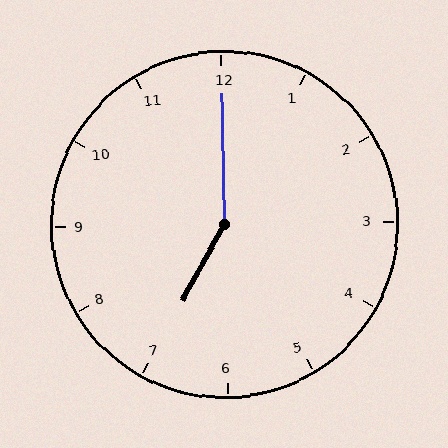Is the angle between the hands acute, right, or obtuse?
It is obtuse.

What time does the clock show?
7:00.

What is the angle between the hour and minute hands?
Approximately 150 degrees.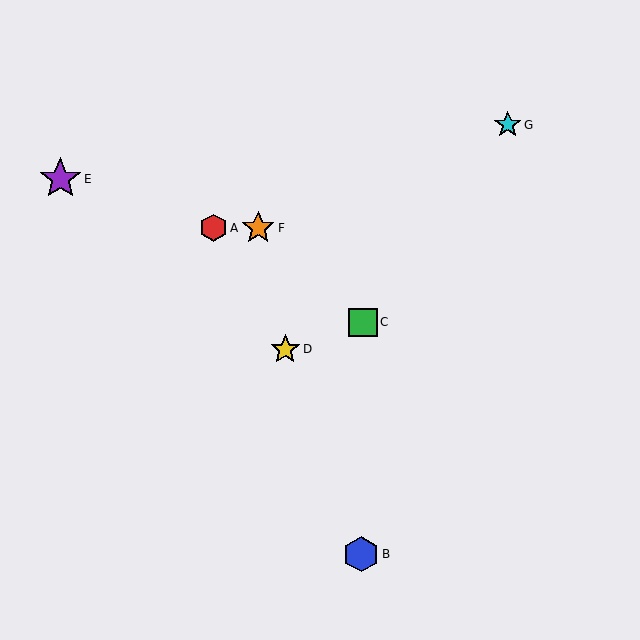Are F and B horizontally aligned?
No, F is at y≈228 and B is at y≈554.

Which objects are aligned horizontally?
Objects A, F are aligned horizontally.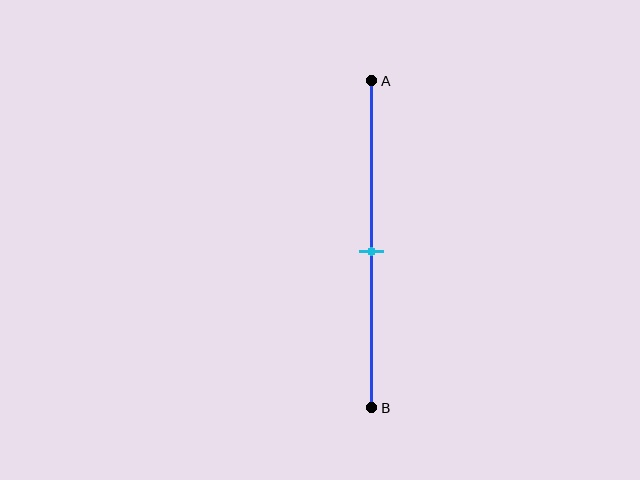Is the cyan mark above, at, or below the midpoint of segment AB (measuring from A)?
The cyan mark is approximately at the midpoint of segment AB.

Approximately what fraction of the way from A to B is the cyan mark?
The cyan mark is approximately 50% of the way from A to B.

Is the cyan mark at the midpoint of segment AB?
Yes, the mark is approximately at the midpoint.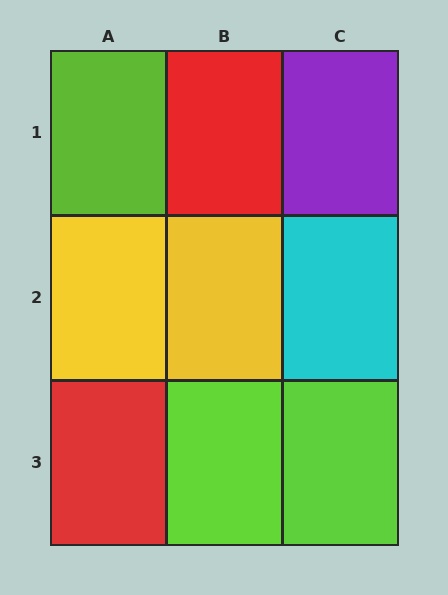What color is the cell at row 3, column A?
Red.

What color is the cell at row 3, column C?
Lime.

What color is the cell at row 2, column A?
Yellow.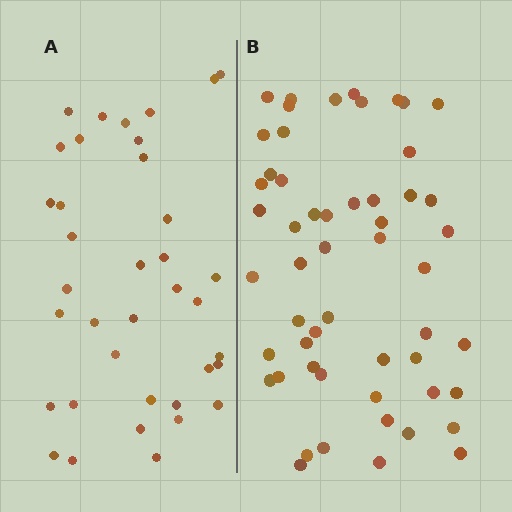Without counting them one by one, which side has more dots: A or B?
Region B (the right region) has more dots.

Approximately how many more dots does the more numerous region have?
Region B has approximately 15 more dots than region A.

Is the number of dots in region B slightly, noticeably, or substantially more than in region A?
Region B has substantially more. The ratio is roughly 1.5 to 1.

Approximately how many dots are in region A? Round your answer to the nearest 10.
About 40 dots. (The exact count is 37, which rounds to 40.)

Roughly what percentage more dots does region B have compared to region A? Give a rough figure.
About 45% more.